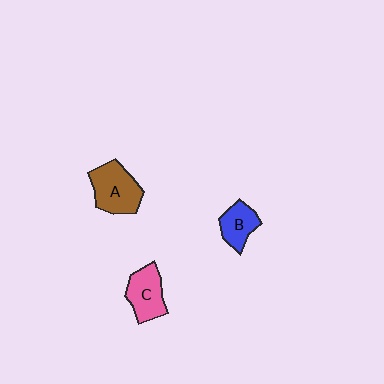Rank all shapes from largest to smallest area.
From largest to smallest: A (brown), C (pink), B (blue).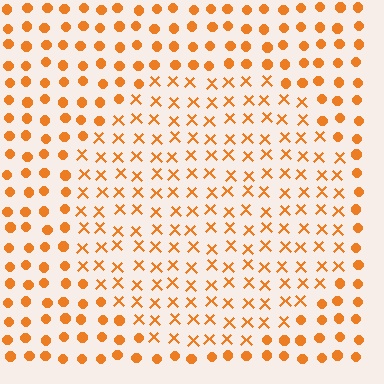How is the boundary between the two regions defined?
The boundary is defined by a change in element shape: X marks inside vs. circles outside. All elements share the same color and spacing.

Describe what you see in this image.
The image is filled with small orange elements arranged in a uniform grid. A circle-shaped region contains X marks, while the surrounding area contains circles. The boundary is defined purely by the change in element shape.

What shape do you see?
I see a circle.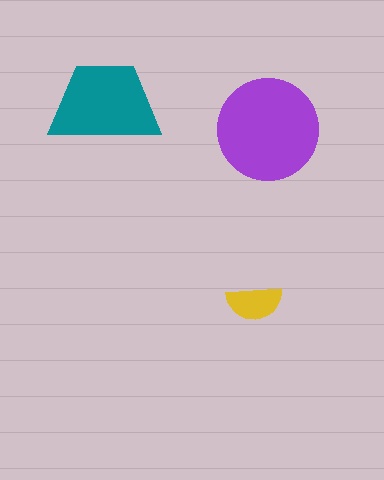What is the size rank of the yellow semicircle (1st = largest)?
3rd.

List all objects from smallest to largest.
The yellow semicircle, the teal trapezoid, the purple circle.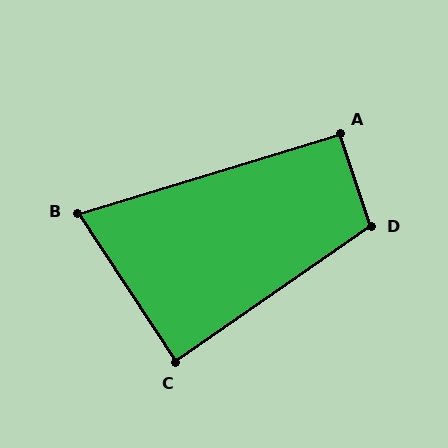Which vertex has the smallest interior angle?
B, at approximately 74 degrees.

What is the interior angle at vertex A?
Approximately 92 degrees (approximately right).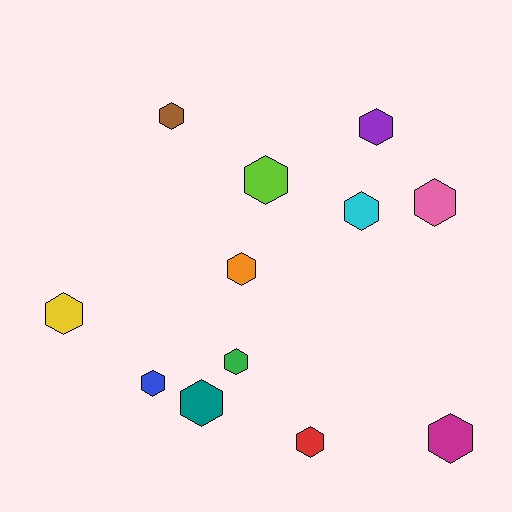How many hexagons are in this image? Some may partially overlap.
There are 12 hexagons.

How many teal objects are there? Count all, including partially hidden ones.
There is 1 teal object.